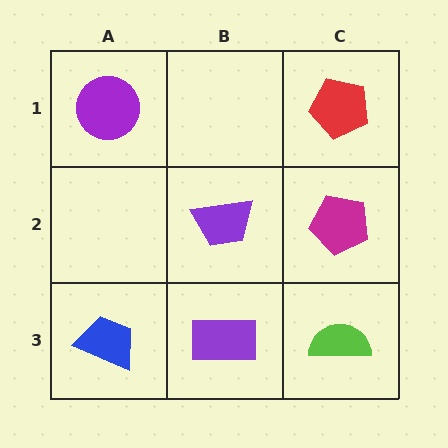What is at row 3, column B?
A purple rectangle.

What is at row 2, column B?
A purple trapezoid.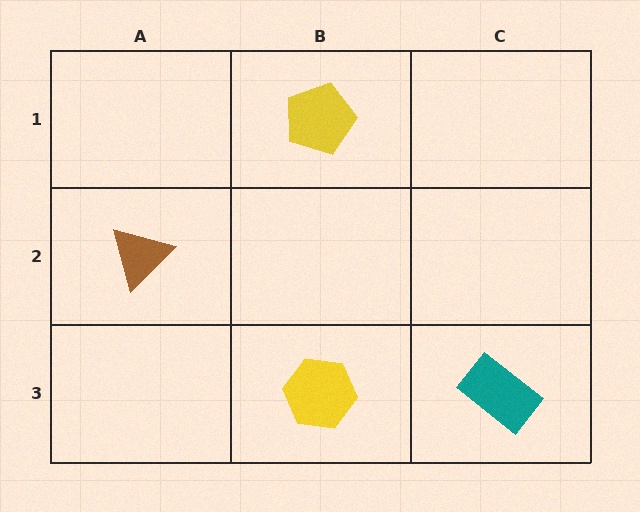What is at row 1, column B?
A yellow pentagon.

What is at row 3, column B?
A yellow hexagon.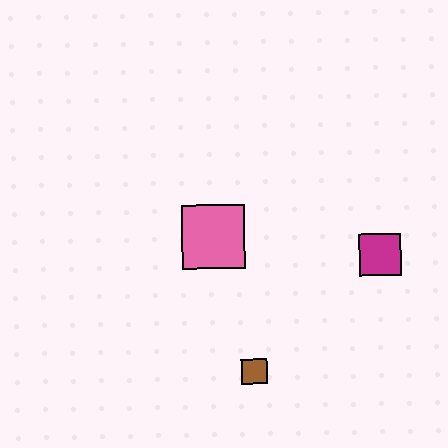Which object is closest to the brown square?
The pink square is closest to the brown square.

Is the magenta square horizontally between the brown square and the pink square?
No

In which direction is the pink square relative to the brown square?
The pink square is above the brown square.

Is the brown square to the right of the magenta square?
No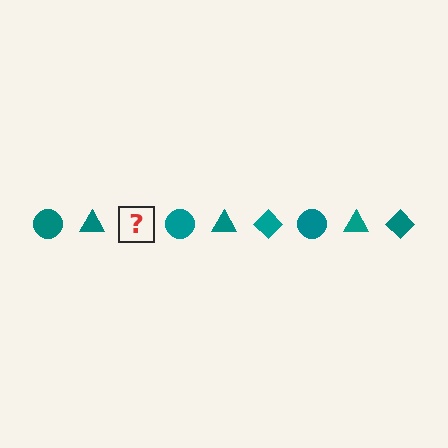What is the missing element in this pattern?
The missing element is a teal diamond.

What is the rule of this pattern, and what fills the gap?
The rule is that the pattern cycles through circle, triangle, diamond shapes in teal. The gap should be filled with a teal diamond.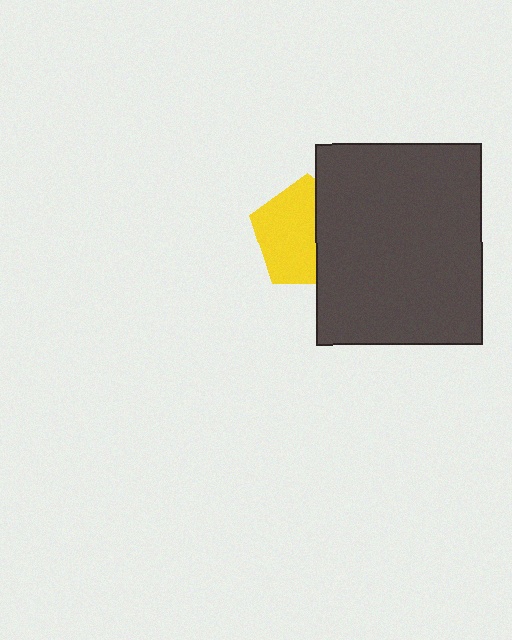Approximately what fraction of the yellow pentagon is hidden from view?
Roughly 41% of the yellow pentagon is hidden behind the dark gray rectangle.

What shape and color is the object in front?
The object in front is a dark gray rectangle.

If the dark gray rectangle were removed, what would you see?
You would see the complete yellow pentagon.